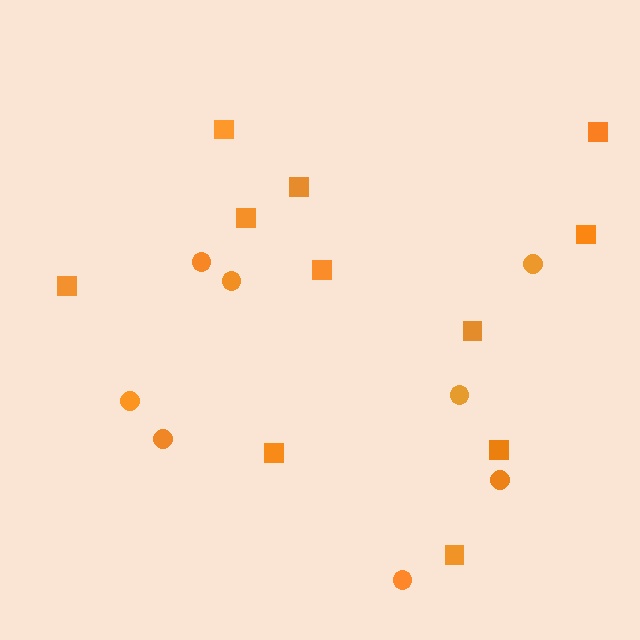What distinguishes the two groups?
There are 2 groups: one group of squares (11) and one group of circles (8).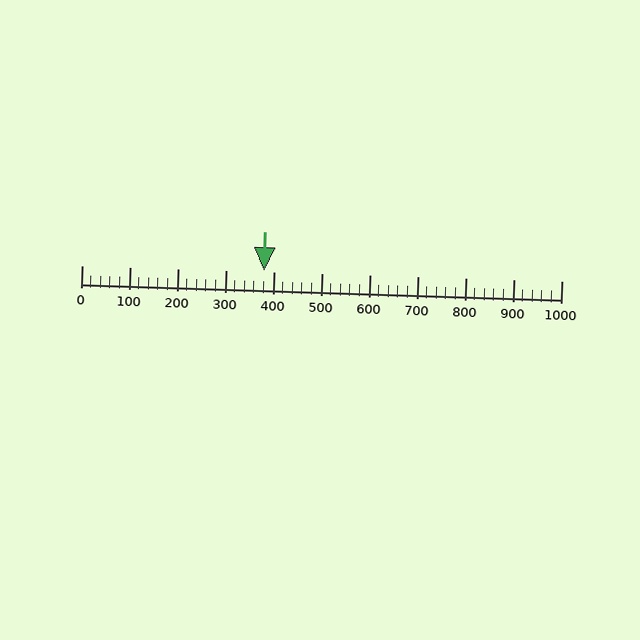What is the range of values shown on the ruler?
The ruler shows values from 0 to 1000.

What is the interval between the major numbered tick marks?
The major tick marks are spaced 100 units apart.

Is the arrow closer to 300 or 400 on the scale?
The arrow is closer to 400.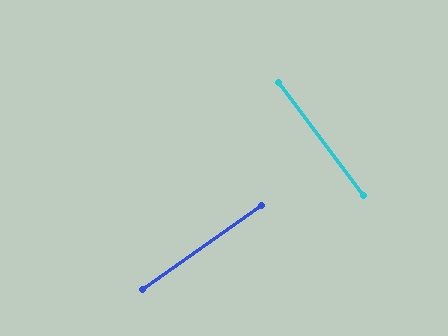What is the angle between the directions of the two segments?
Approximately 88 degrees.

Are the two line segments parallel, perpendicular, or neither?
Perpendicular — they meet at approximately 88°.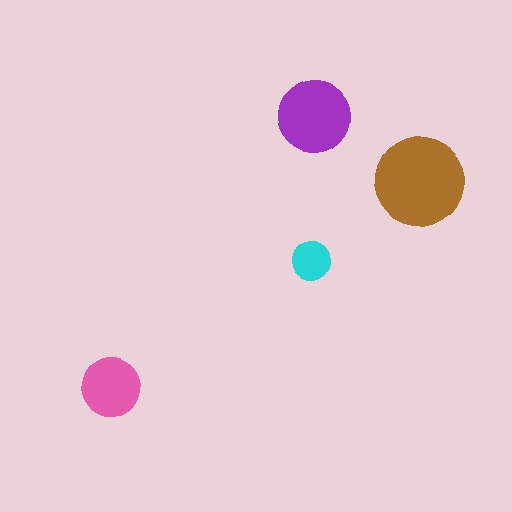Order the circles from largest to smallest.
the brown one, the purple one, the pink one, the cyan one.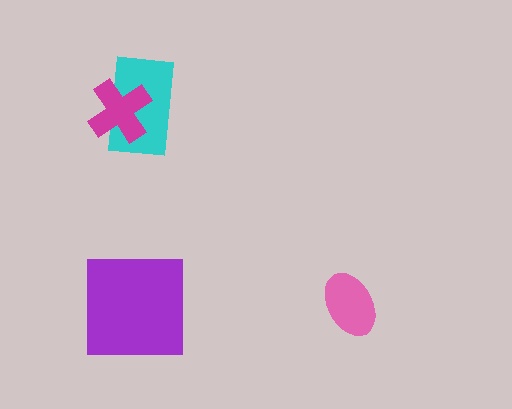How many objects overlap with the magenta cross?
1 object overlaps with the magenta cross.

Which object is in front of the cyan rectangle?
The magenta cross is in front of the cyan rectangle.